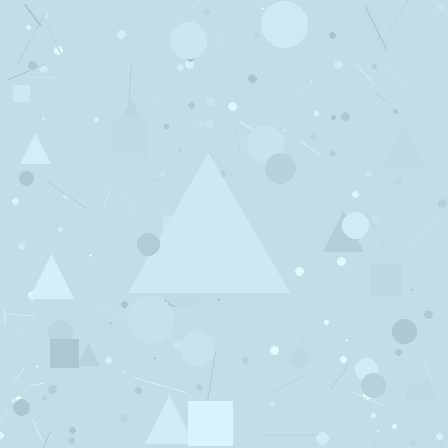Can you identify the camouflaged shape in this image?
The camouflaged shape is a triangle.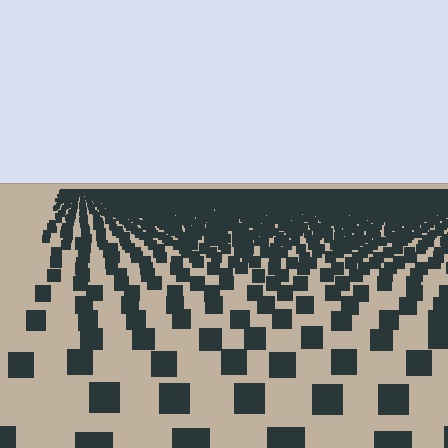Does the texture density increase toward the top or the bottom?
Density increases toward the top.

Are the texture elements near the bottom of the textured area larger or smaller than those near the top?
Larger. Near the bottom, elements are closer to the viewer and appear at a bigger on-screen size.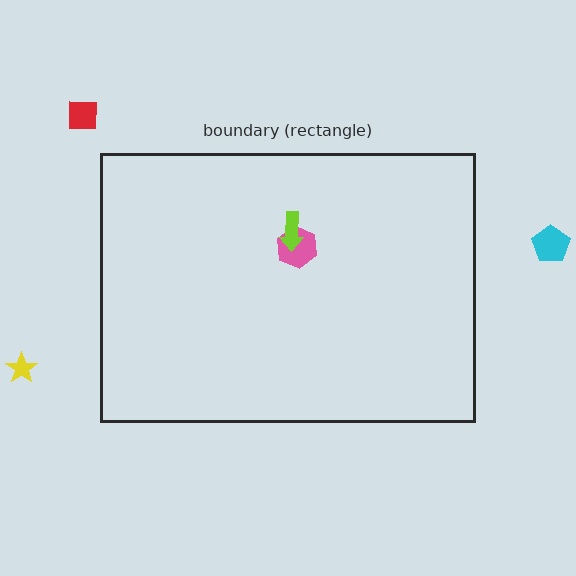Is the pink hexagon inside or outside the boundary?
Inside.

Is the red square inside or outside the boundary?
Outside.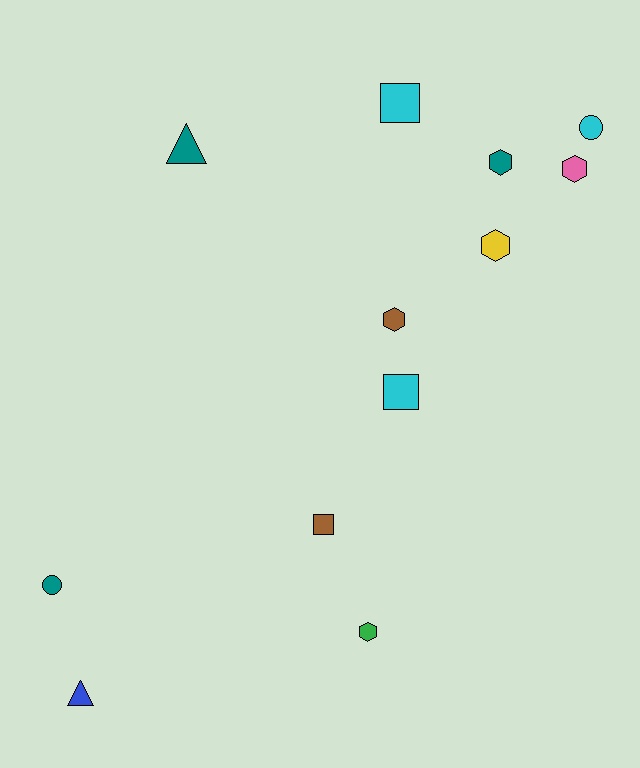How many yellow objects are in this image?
There is 1 yellow object.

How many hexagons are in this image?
There are 5 hexagons.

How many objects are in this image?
There are 12 objects.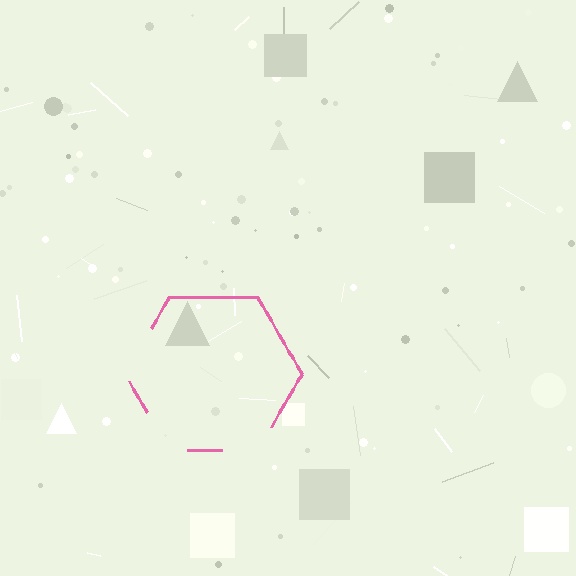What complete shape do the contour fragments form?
The contour fragments form a hexagon.